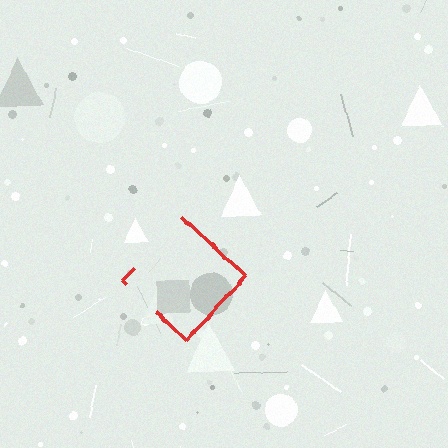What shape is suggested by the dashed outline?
The dashed outline suggests a diamond.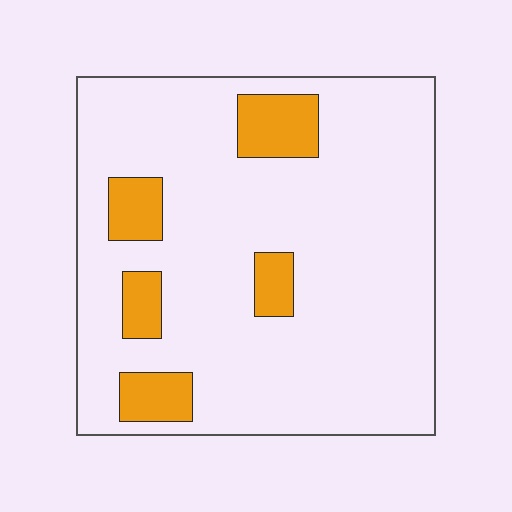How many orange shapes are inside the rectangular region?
5.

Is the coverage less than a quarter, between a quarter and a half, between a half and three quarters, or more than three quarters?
Less than a quarter.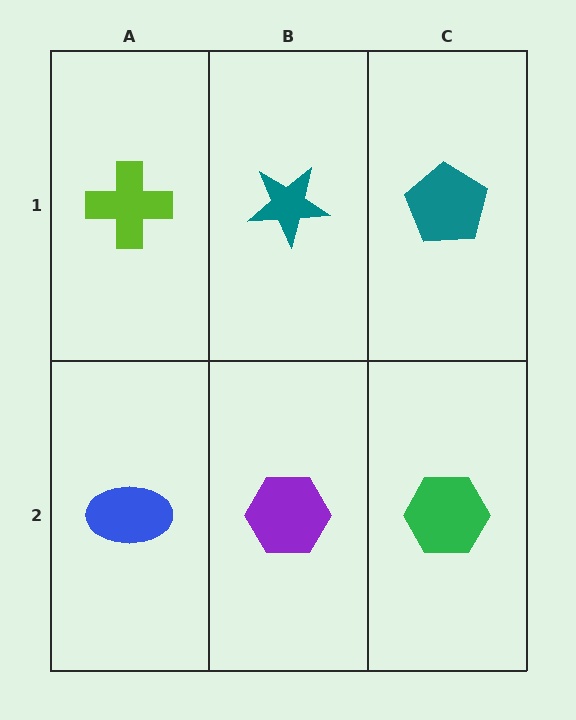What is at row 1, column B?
A teal star.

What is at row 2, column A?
A blue ellipse.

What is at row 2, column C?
A green hexagon.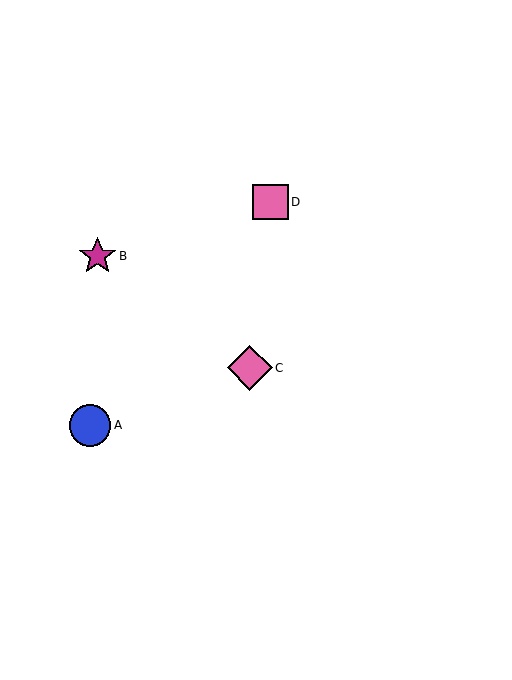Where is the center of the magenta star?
The center of the magenta star is at (98, 256).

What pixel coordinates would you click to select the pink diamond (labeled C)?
Click at (250, 368) to select the pink diamond C.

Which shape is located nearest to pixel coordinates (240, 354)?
The pink diamond (labeled C) at (250, 368) is nearest to that location.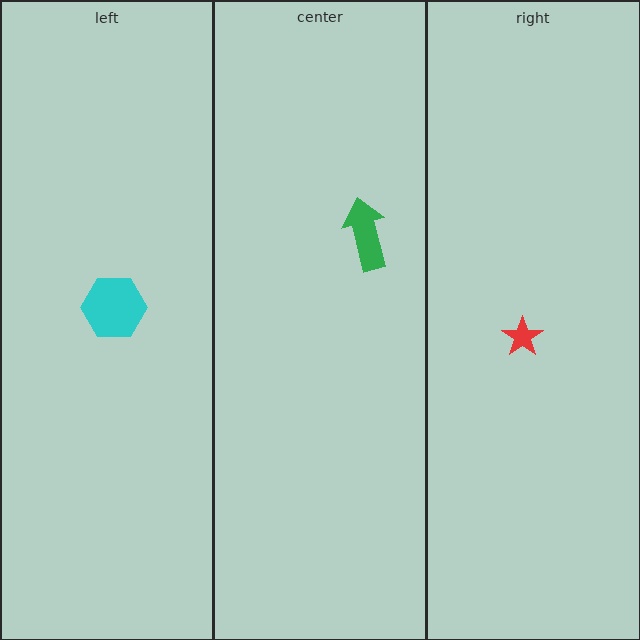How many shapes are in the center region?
1.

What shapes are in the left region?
The cyan hexagon.